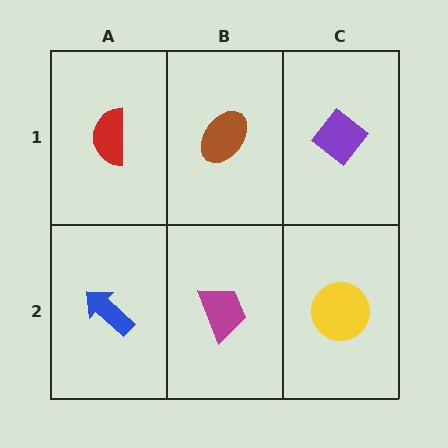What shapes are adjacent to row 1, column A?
A blue arrow (row 2, column A), a brown ellipse (row 1, column B).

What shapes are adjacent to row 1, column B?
A magenta trapezoid (row 2, column B), a red semicircle (row 1, column A), a purple diamond (row 1, column C).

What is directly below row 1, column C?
A yellow circle.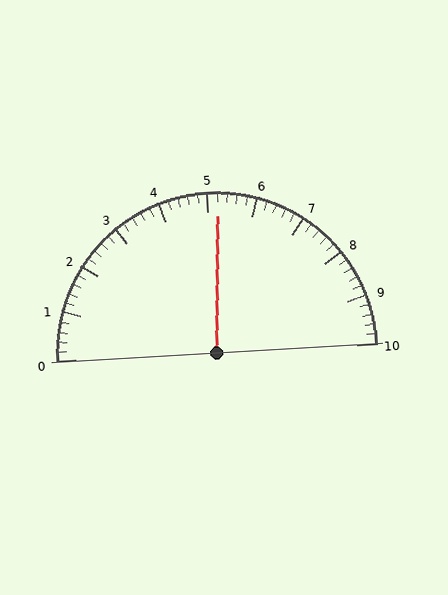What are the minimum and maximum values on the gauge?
The gauge ranges from 0 to 10.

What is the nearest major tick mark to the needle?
The nearest major tick mark is 5.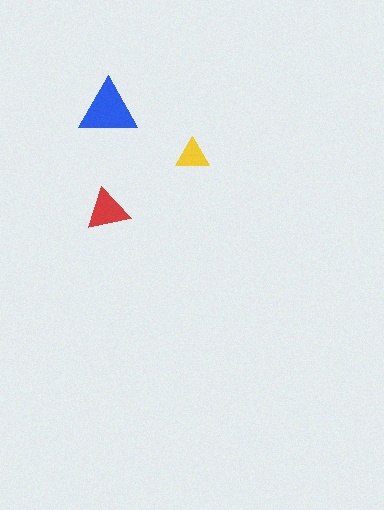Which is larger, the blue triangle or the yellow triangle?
The blue one.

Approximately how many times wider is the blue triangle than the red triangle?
About 1.5 times wider.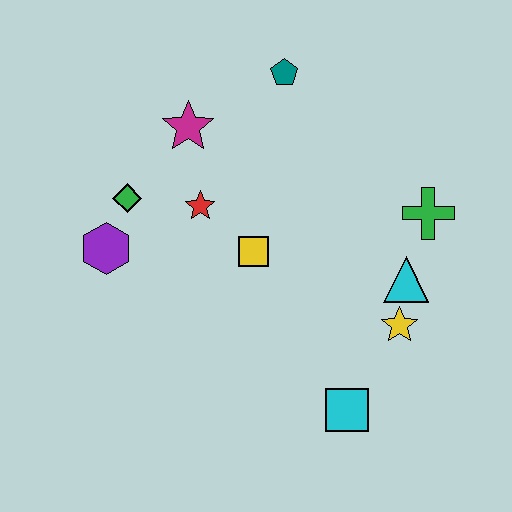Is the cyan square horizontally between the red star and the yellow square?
No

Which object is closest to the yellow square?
The red star is closest to the yellow square.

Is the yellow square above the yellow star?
Yes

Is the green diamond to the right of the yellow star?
No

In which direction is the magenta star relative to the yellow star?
The magenta star is to the left of the yellow star.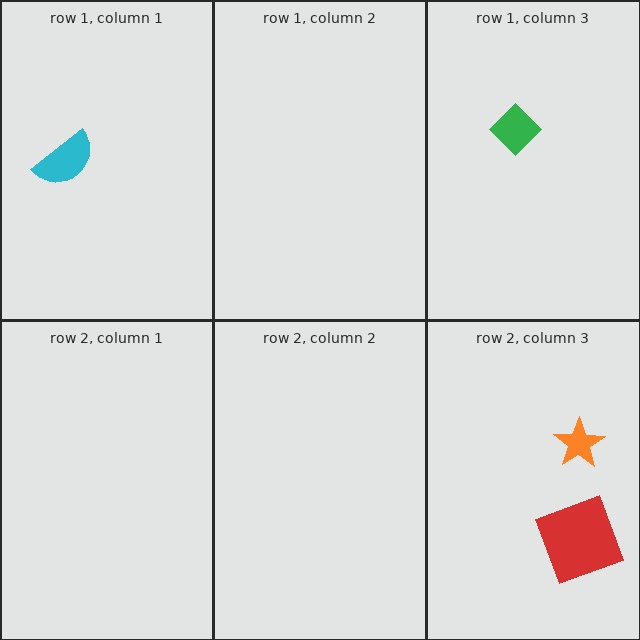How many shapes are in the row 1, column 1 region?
1.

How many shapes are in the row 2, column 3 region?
2.